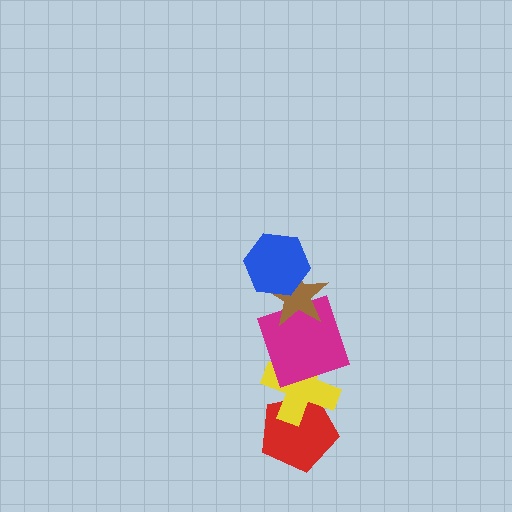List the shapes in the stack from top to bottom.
From top to bottom: the blue hexagon, the brown star, the magenta square, the yellow cross, the red pentagon.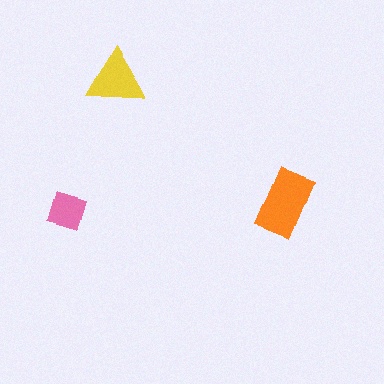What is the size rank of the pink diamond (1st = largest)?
3rd.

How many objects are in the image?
There are 3 objects in the image.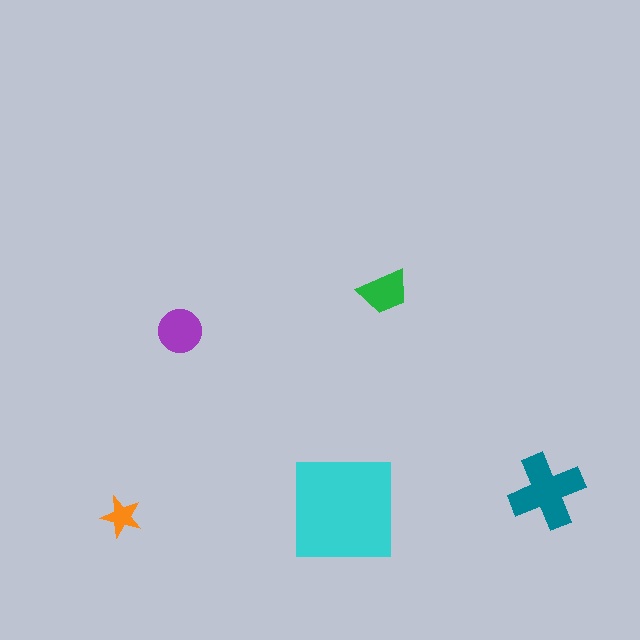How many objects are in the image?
There are 5 objects in the image.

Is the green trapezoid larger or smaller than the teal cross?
Smaller.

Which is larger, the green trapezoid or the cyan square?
The cyan square.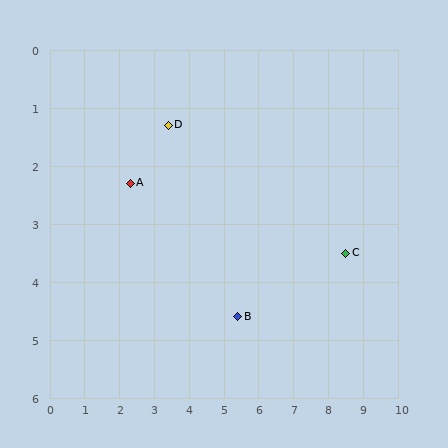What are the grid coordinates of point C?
Point C is at approximately (8.5, 3.5).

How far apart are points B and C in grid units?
Points B and C are about 3.3 grid units apart.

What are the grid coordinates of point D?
Point D is at approximately (3.4, 1.3).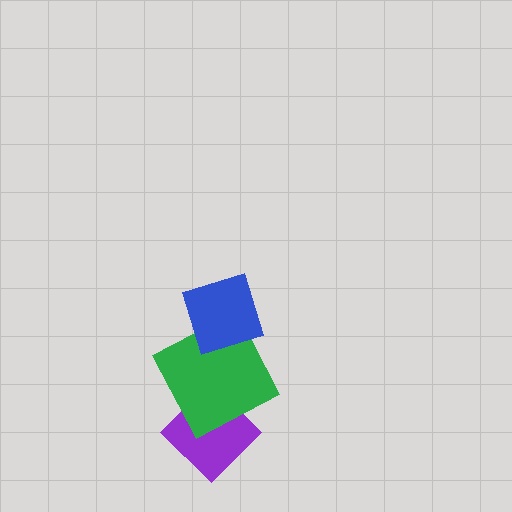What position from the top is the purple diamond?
The purple diamond is 3rd from the top.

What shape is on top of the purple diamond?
The green square is on top of the purple diamond.